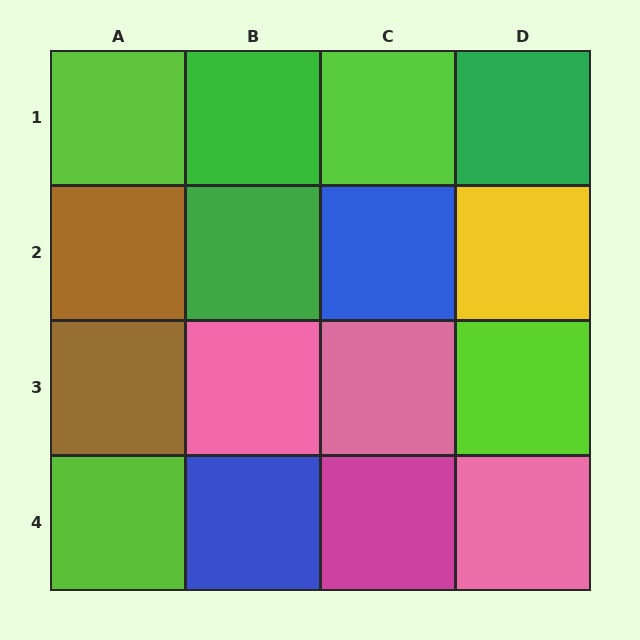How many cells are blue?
2 cells are blue.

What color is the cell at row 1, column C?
Lime.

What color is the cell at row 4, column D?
Pink.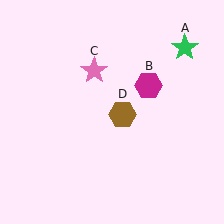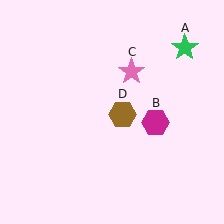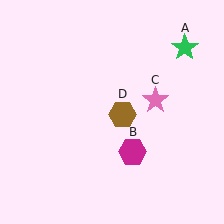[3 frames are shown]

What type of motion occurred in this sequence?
The magenta hexagon (object B), pink star (object C) rotated clockwise around the center of the scene.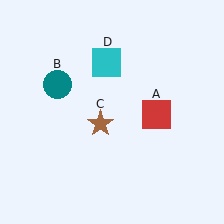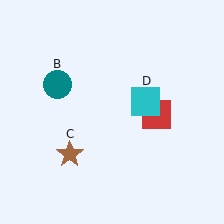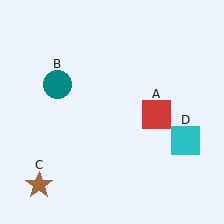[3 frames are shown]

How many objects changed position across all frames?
2 objects changed position: brown star (object C), cyan square (object D).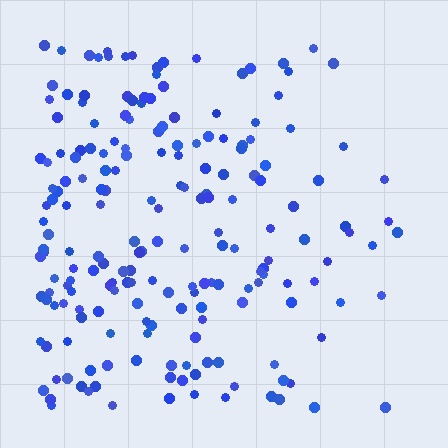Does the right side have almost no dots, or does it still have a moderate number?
Still a moderate number, just noticeably fewer than the left.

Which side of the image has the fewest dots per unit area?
The right.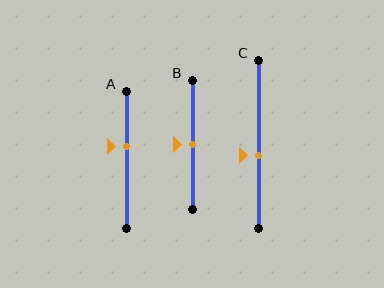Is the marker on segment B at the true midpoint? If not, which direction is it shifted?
Yes, the marker on segment B is at the true midpoint.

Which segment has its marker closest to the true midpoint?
Segment B has its marker closest to the true midpoint.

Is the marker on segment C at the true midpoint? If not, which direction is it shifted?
No, the marker on segment C is shifted downward by about 7% of the segment length.